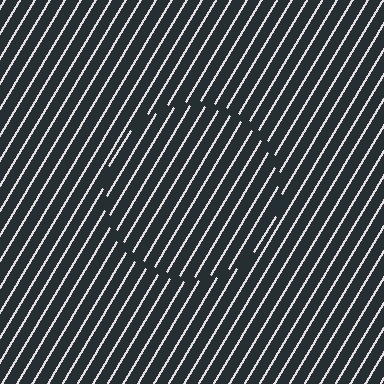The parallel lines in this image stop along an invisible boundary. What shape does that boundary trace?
An illusory circle. The interior of the shape contains the same grating, shifted by half a period — the contour is defined by the phase discontinuity where line-ends from the inner and outer gratings abut.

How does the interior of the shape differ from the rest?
The interior of the shape contains the same grating, shifted by half a period — the contour is defined by the phase discontinuity where line-ends from the inner and outer gratings abut.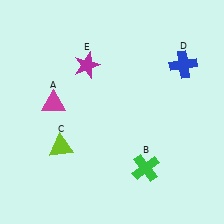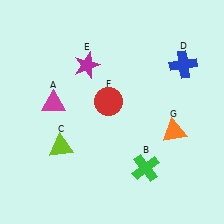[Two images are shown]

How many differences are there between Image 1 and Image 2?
There are 2 differences between the two images.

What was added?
A red circle (F), an orange triangle (G) were added in Image 2.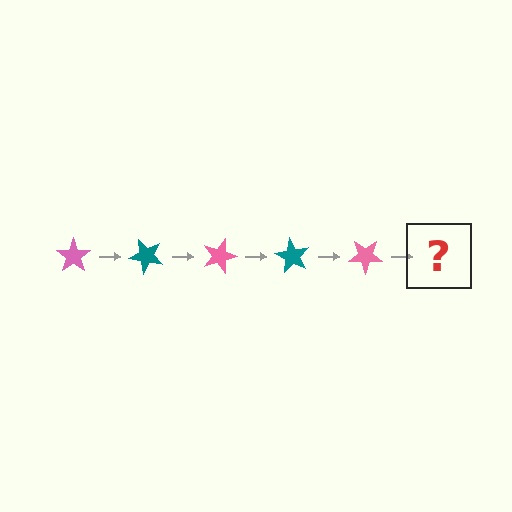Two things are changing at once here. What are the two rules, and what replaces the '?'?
The two rules are that it rotates 45 degrees each step and the color cycles through pink and teal. The '?' should be a teal star, rotated 225 degrees from the start.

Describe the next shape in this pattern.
It should be a teal star, rotated 225 degrees from the start.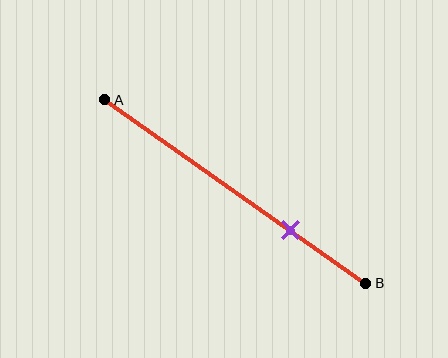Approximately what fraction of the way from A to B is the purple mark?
The purple mark is approximately 70% of the way from A to B.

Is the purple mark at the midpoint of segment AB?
No, the mark is at about 70% from A, not at the 50% midpoint.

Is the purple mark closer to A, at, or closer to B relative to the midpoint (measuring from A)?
The purple mark is closer to point B than the midpoint of segment AB.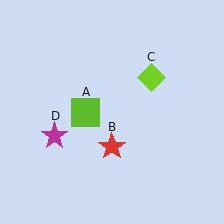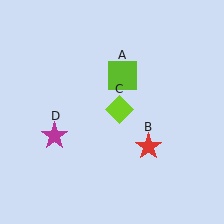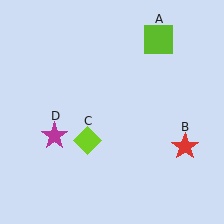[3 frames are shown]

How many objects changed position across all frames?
3 objects changed position: lime square (object A), red star (object B), lime diamond (object C).